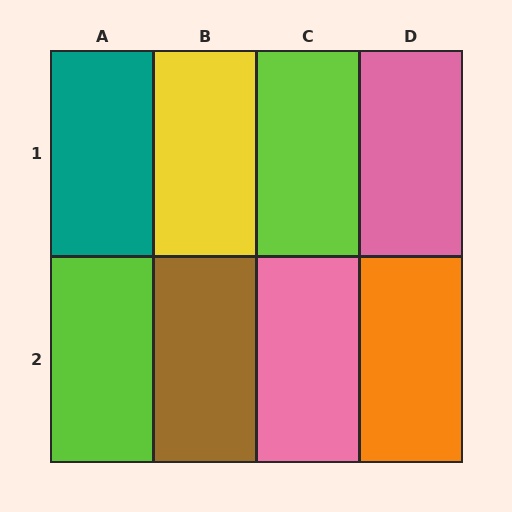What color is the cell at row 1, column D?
Pink.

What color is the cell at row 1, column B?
Yellow.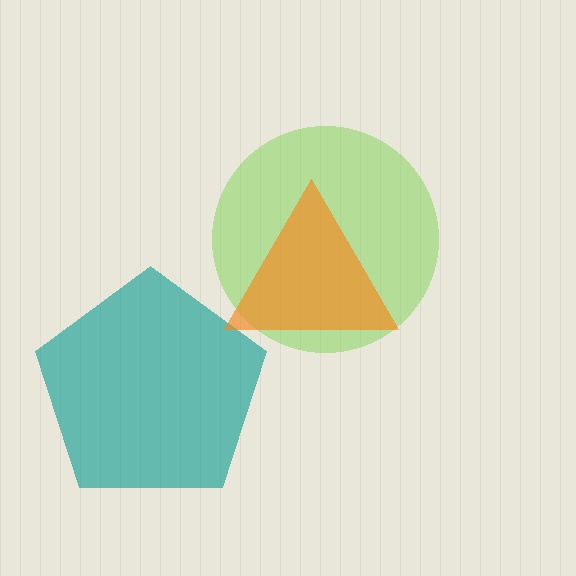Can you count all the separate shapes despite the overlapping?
Yes, there are 3 separate shapes.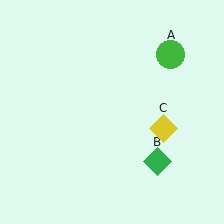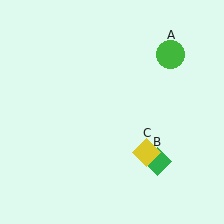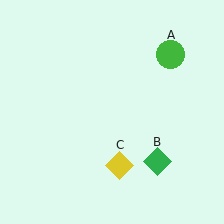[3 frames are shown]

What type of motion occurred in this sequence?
The yellow diamond (object C) rotated clockwise around the center of the scene.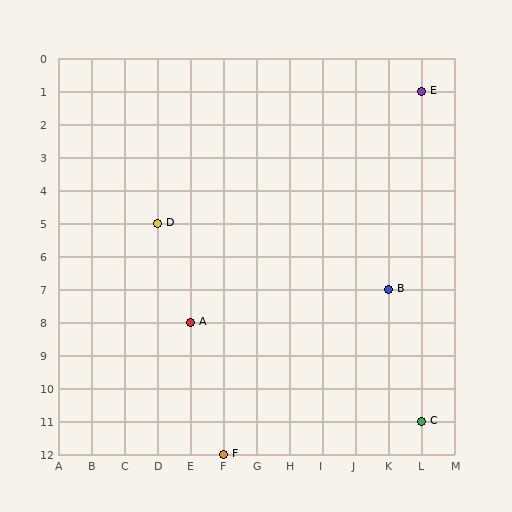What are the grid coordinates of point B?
Point B is at grid coordinates (K, 7).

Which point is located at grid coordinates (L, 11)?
Point C is at (L, 11).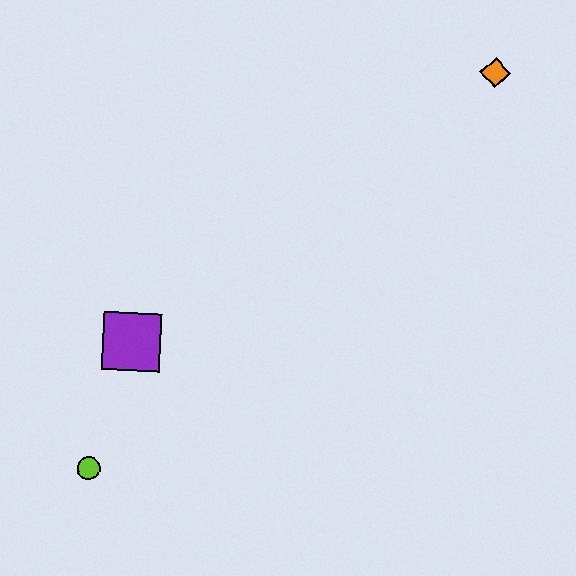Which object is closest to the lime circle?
The purple square is closest to the lime circle.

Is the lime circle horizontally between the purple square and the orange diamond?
No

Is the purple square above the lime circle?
Yes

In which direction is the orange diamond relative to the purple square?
The orange diamond is to the right of the purple square.